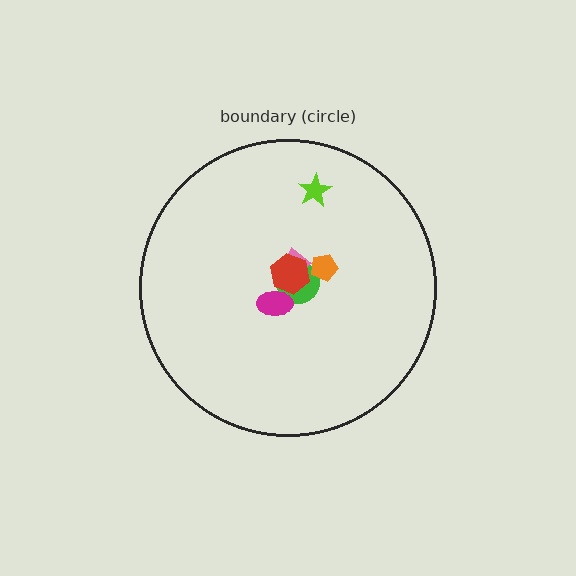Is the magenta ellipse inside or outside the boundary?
Inside.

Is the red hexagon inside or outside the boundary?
Inside.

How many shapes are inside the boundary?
6 inside, 0 outside.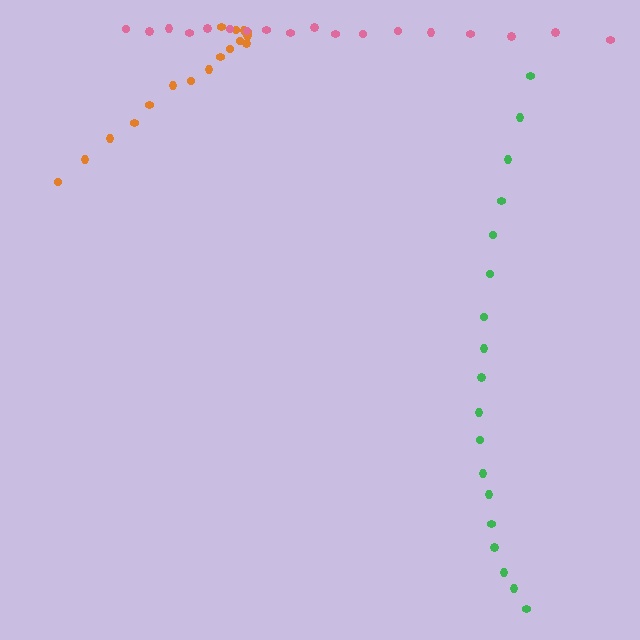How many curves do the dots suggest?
There are 3 distinct paths.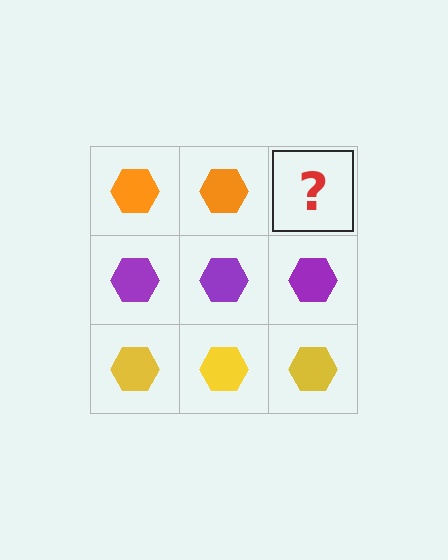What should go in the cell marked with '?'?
The missing cell should contain an orange hexagon.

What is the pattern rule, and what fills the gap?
The rule is that each row has a consistent color. The gap should be filled with an orange hexagon.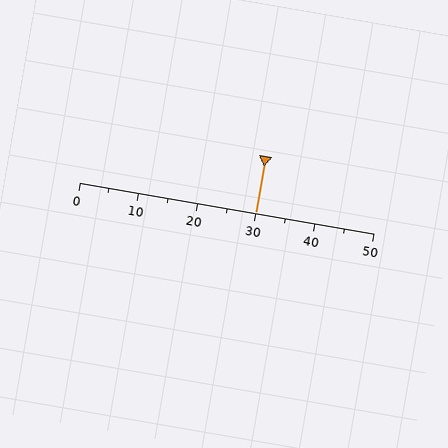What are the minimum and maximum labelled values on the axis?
The axis runs from 0 to 50.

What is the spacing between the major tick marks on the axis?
The major ticks are spaced 10 apart.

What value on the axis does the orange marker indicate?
The marker indicates approximately 30.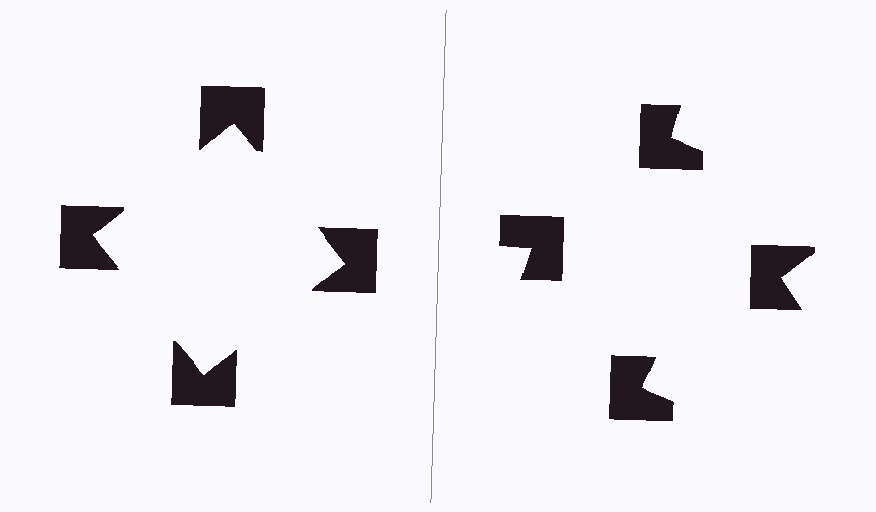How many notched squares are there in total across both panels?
8 — 4 on each side.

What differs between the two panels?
The notched squares are positioned identically on both sides; only the wedge orientations differ. On the left they align to a square; on the right they are misaligned.